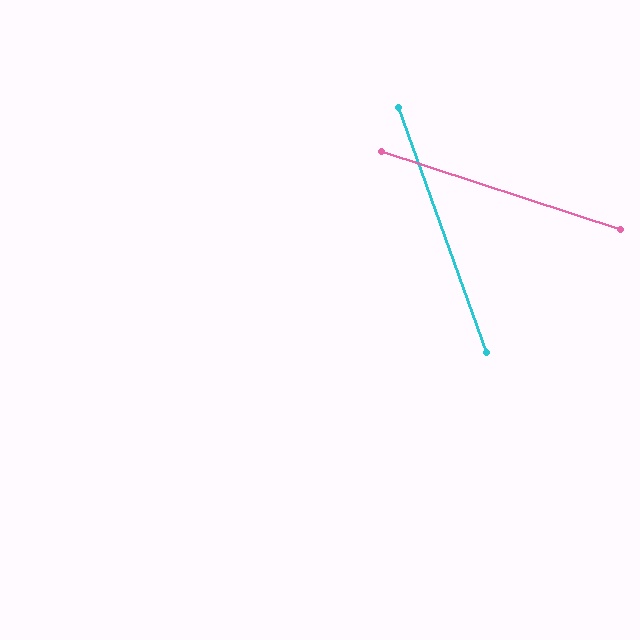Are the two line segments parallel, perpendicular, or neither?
Neither parallel nor perpendicular — they differ by about 52°.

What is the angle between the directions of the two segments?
Approximately 52 degrees.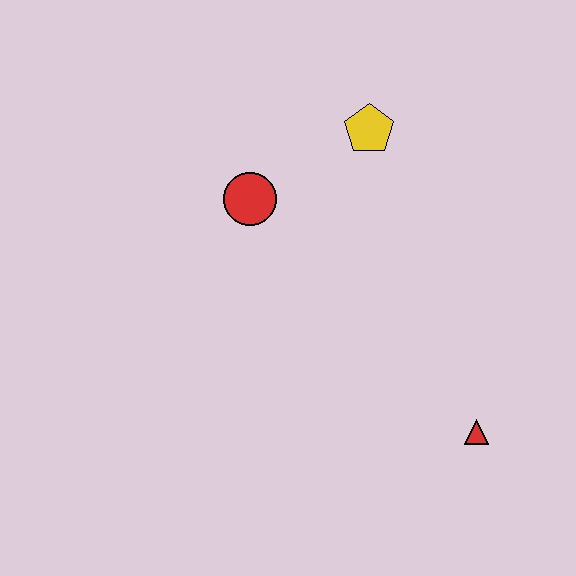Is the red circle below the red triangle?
No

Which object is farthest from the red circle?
The red triangle is farthest from the red circle.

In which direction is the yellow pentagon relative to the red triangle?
The yellow pentagon is above the red triangle.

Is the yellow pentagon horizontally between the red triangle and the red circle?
Yes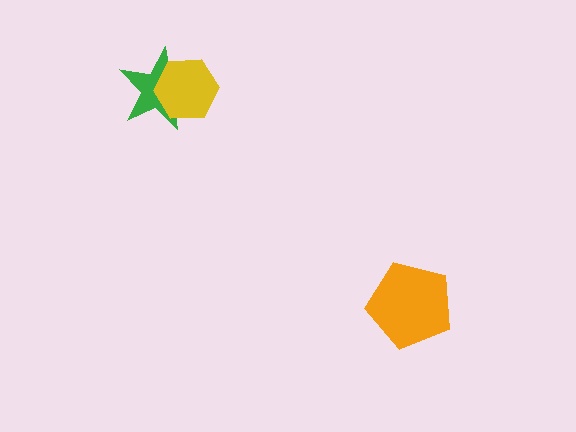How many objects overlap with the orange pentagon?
0 objects overlap with the orange pentagon.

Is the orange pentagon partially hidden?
No, no other shape covers it.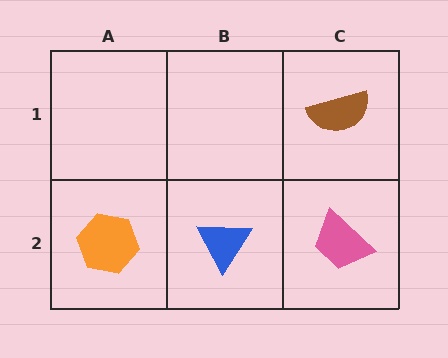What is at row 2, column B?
A blue triangle.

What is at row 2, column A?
An orange hexagon.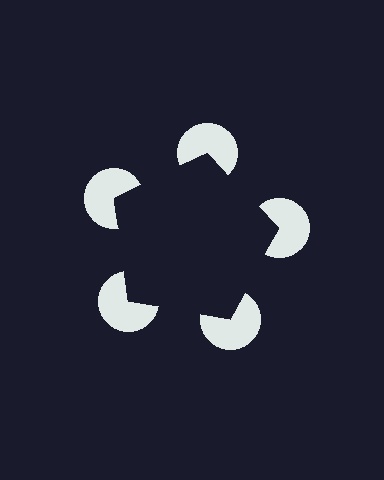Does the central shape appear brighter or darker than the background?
It typically appears slightly darker than the background, even though no actual brightness change is drawn.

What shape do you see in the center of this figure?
An illusory pentagon — its edges are inferred from the aligned wedge cuts in the pac-man discs, not physically drawn.